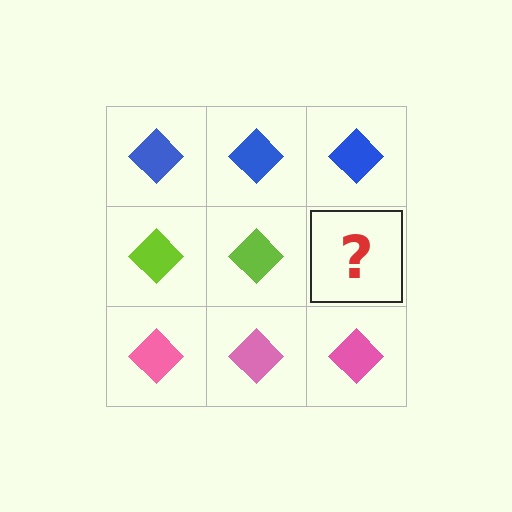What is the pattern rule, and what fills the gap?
The rule is that each row has a consistent color. The gap should be filled with a lime diamond.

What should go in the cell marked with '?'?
The missing cell should contain a lime diamond.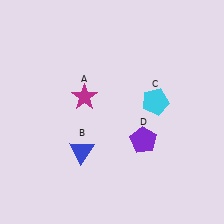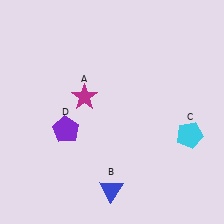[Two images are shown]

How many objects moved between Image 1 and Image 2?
3 objects moved between the two images.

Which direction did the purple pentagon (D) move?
The purple pentagon (D) moved left.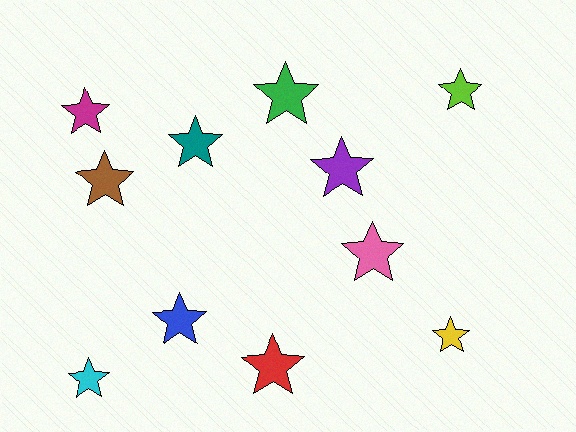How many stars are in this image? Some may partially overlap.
There are 11 stars.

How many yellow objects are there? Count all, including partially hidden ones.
There is 1 yellow object.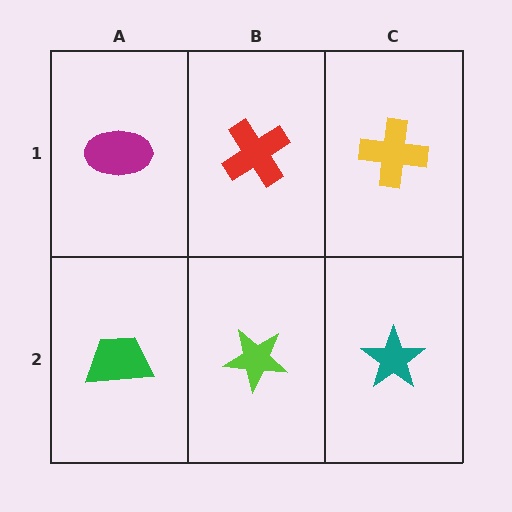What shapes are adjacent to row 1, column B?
A lime star (row 2, column B), a magenta ellipse (row 1, column A), a yellow cross (row 1, column C).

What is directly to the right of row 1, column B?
A yellow cross.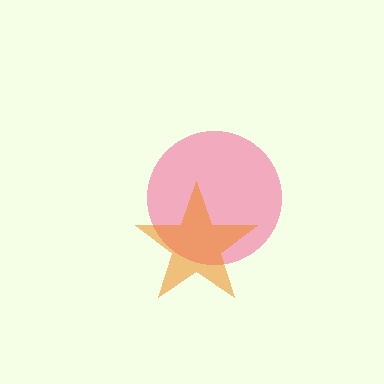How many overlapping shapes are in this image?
There are 2 overlapping shapes in the image.